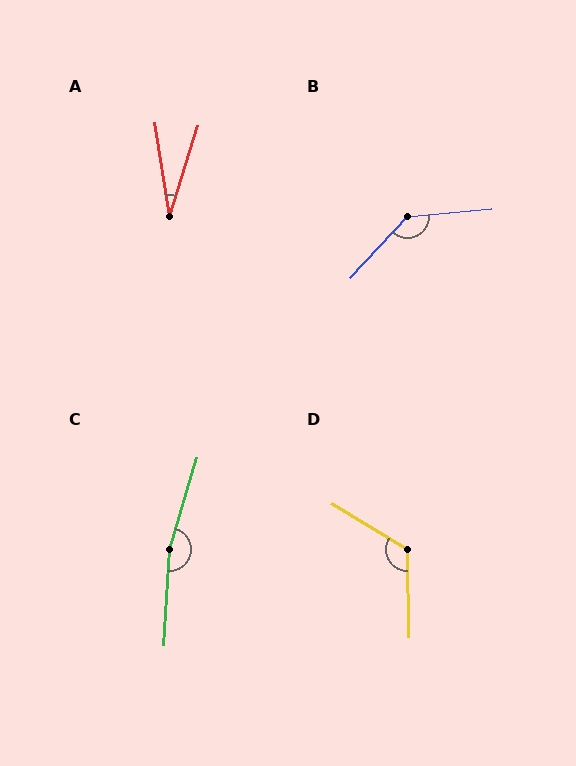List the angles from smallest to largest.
A (26°), D (122°), B (138°), C (167°).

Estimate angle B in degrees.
Approximately 138 degrees.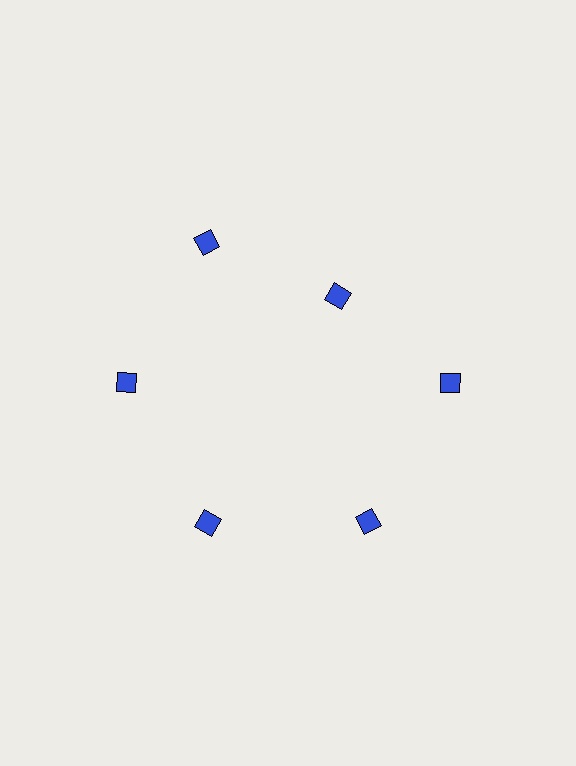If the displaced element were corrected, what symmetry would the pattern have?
It would have 6-fold rotational symmetry — the pattern would map onto itself every 60 degrees.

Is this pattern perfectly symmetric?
No. The 6 blue diamonds are arranged in a ring, but one element near the 1 o'clock position is pulled inward toward the center, breaking the 6-fold rotational symmetry.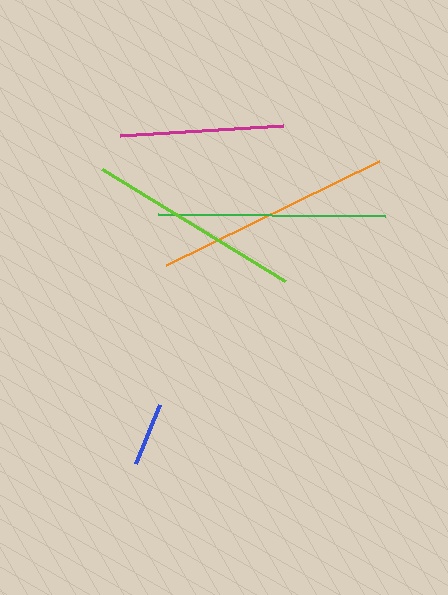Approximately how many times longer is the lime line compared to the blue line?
The lime line is approximately 3.4 times the length of the blue line.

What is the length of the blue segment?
The blue segment is approximately 63 pixels long.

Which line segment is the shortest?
The blue line is the shortest at approximately 63 pixels.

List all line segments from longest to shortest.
From longest to shortest: orange, green, lime, magenta, blue.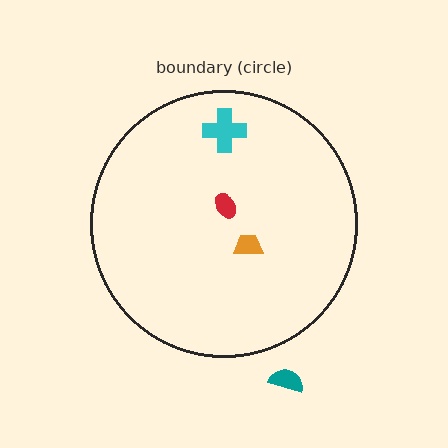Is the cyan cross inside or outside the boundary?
Inside.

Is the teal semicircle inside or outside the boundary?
Outside.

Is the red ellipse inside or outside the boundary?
Inside.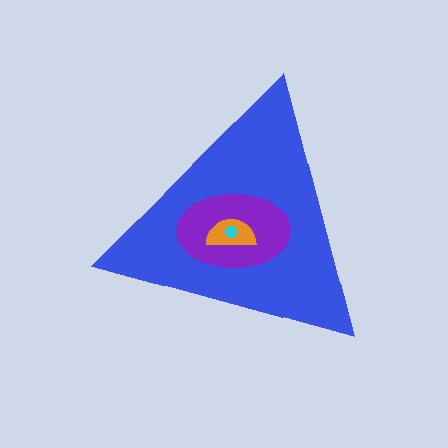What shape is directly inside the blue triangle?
The purple ellipse.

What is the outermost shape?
The blue triangle.